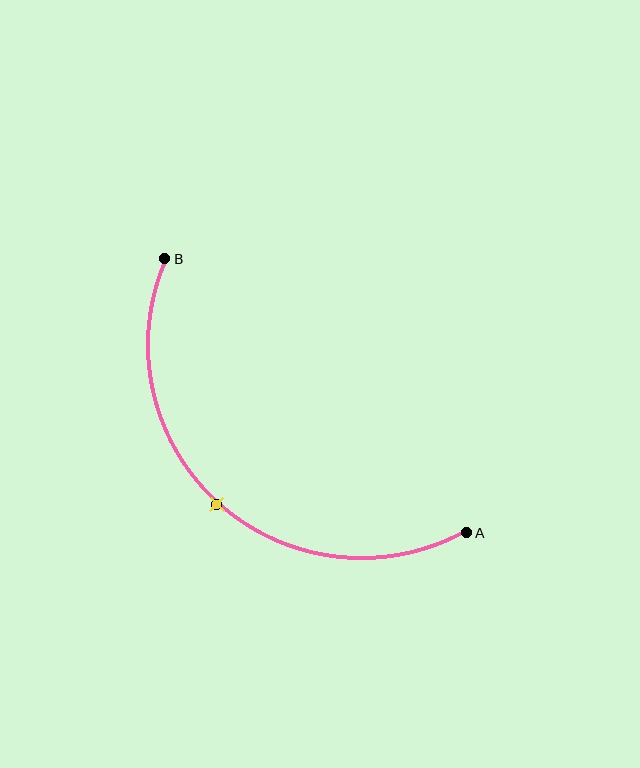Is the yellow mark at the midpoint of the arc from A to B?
Yes. The yellow mark lies on the arc at equal arc-length from both A and B — it is the arc midpoint.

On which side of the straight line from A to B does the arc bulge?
The arc bulges below and to the left of the straight line connecting A and B.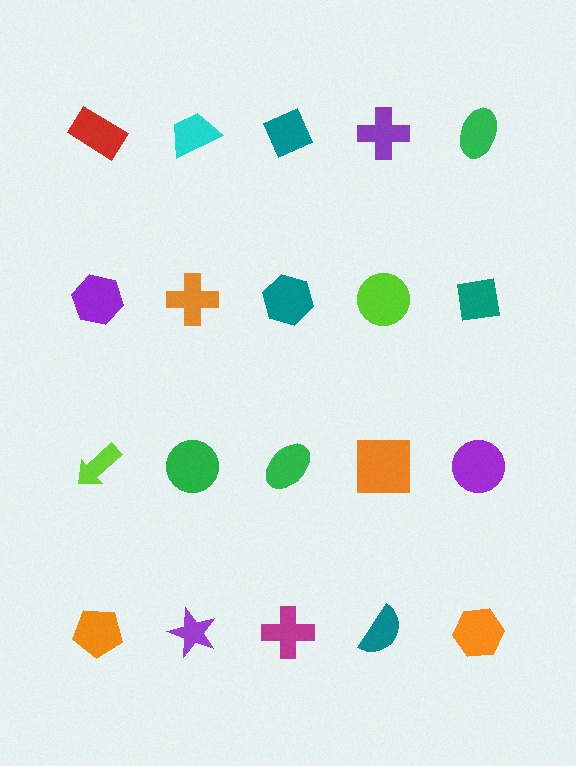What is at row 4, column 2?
A purple star.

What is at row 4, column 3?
A magenta cross.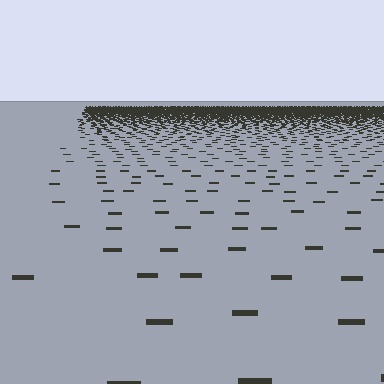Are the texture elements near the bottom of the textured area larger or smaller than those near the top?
Larger. Near the bottom, elements are closer to the viewer and appear at a bigger on-screen size.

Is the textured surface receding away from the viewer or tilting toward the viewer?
The surface is receding away from the viewer. Texture elements get smaller and denser toward the top.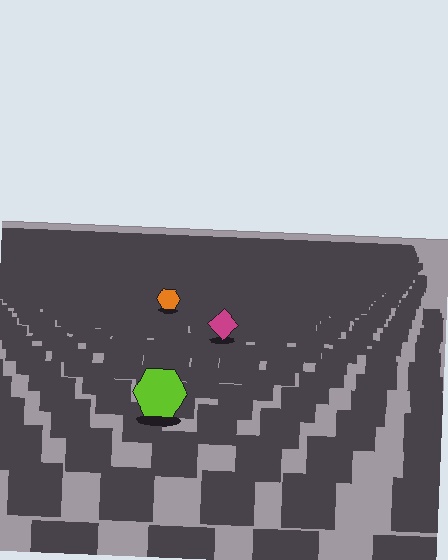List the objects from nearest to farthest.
From nearest to farthest: the lime hexagon, the magenta diamond, the orange hexagon.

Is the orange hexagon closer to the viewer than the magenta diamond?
No. The magenta diamond is closer — you can tell from the texture gradient: the ground texture is coarser near it.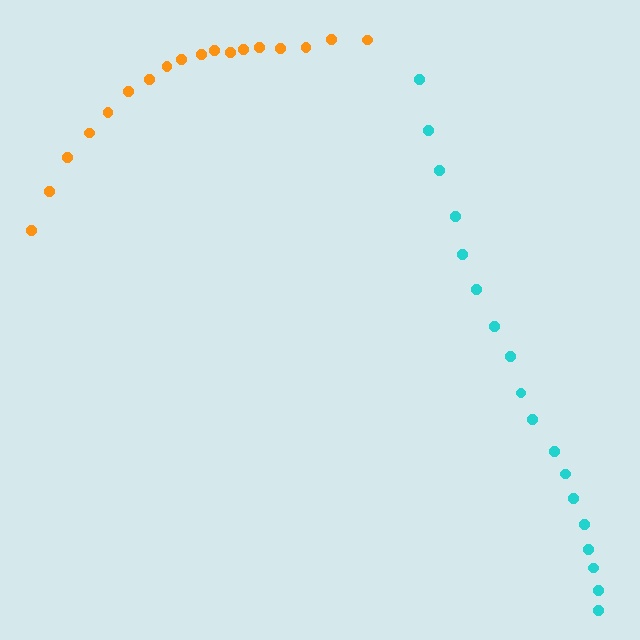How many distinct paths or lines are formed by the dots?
There are 2 distinct paths.